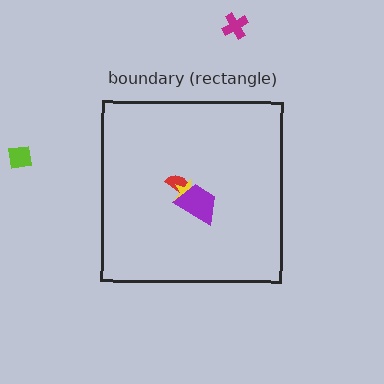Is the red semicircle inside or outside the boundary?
Inside.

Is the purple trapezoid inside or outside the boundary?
Inside.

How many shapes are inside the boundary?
3 inside, 2 outside.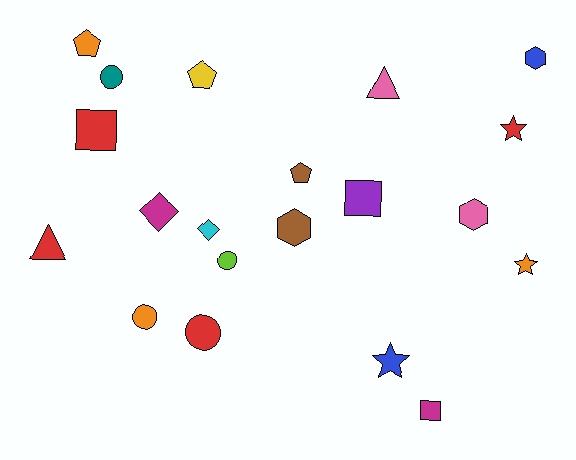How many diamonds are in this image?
There are 2 diamonds.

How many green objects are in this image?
There are no green objects.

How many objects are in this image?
There are 20 objects.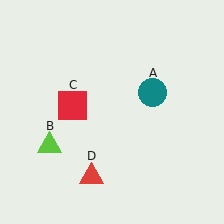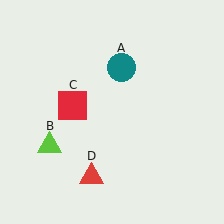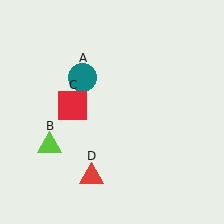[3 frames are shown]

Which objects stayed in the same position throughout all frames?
Lime triangle (object B) and red square (object C) and red triangle (object D) remained stationary.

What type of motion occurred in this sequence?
The teal circle (object A) rotated counterclockwise around the center of the scene.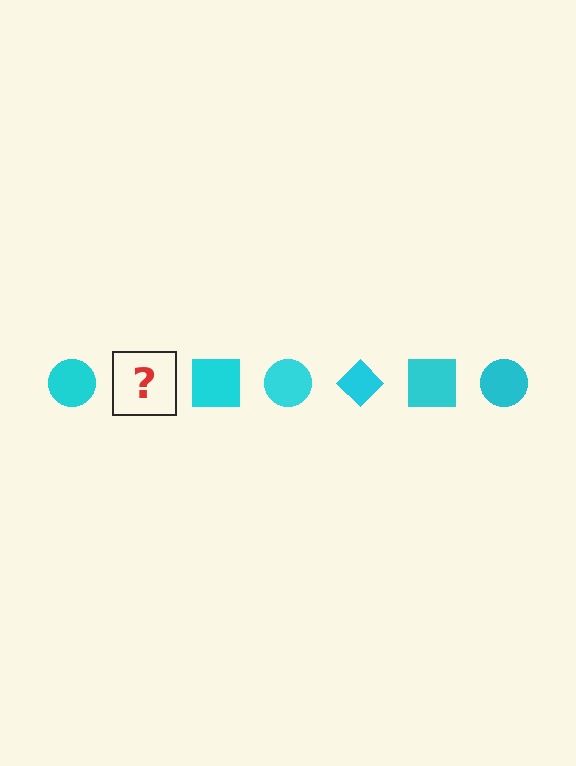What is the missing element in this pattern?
The missing element is a cyan diamond.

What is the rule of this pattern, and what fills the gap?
The rule is that the pattern cycles through circle, diamond, square shapes in cyan. The gap should be filled with a cyan diamond.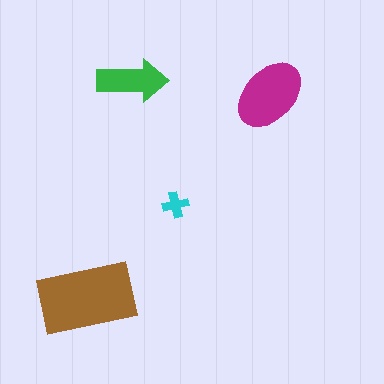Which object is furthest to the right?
The magenta ellipse is rightmost.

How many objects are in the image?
There are 4 objects in the image.